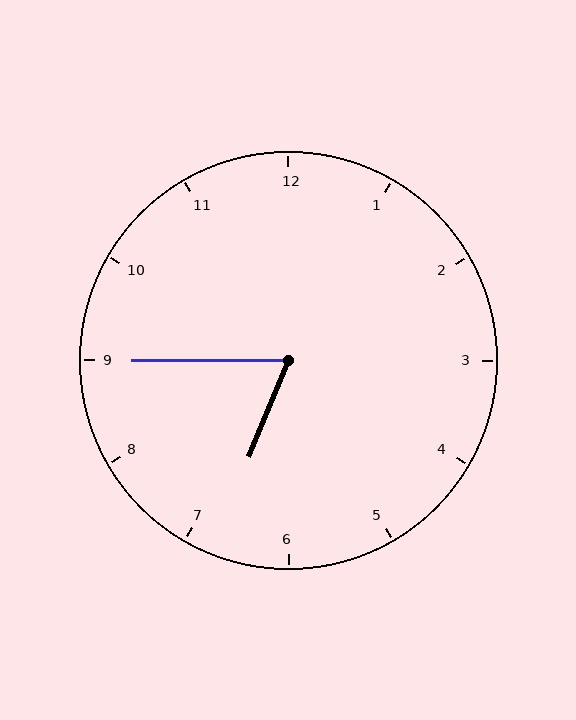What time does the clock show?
6:45.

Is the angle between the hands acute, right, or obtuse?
It is acute.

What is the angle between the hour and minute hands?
Approximately 68 degrees.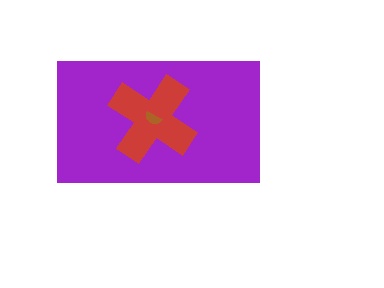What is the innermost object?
The brown semicircle.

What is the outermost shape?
The purple rectangle.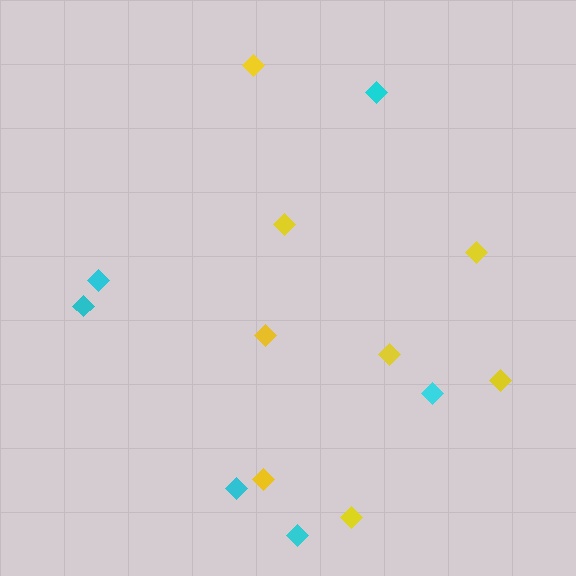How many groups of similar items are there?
There are 2 groups: one group of cyan diamonds (6) and one group of yellow diamonds (8).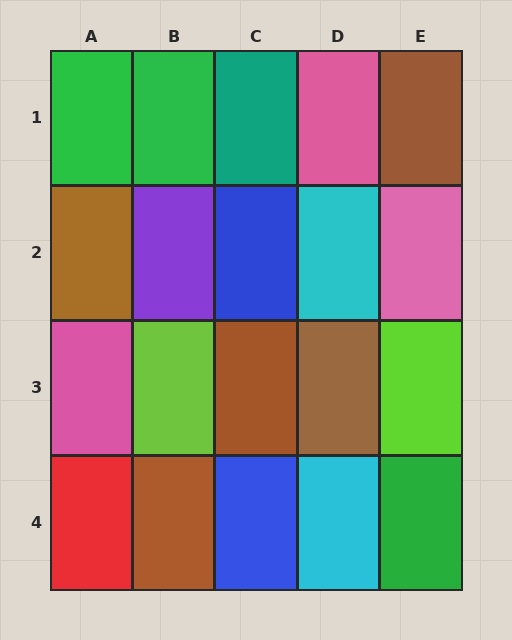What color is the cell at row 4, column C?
Blue.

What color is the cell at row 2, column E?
Pink.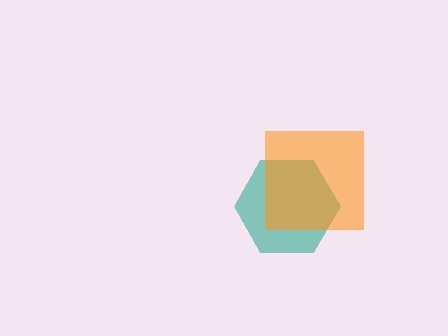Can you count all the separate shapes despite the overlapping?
Yes, there are 2 separate shapes.